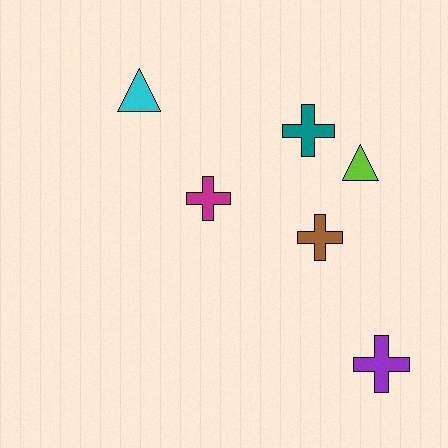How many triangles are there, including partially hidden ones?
There are 2 triangles.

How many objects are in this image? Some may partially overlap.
There are 6 objects.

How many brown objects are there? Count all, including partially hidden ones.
There is 1 brown object.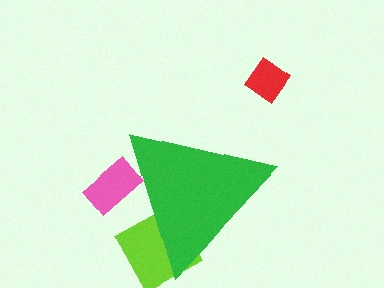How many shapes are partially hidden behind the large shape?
2 shapes are partially hidden.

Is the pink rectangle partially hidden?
Yes, the pink rectangle is partially hidden behind the green triangle.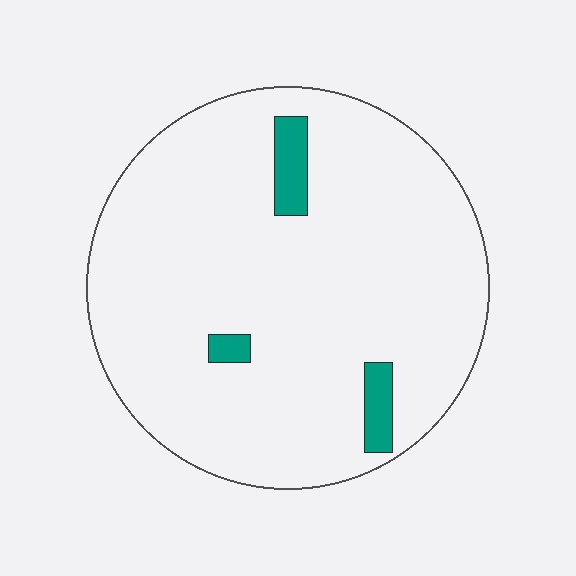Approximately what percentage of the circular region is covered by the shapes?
Approximately 5%.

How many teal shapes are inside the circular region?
3.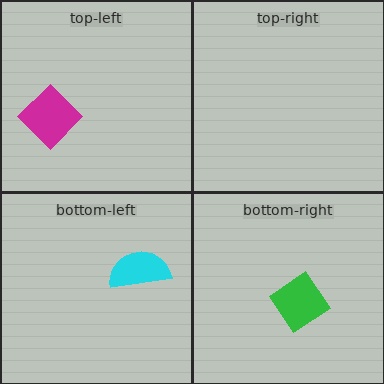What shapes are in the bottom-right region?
The green diamond.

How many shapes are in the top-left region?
1.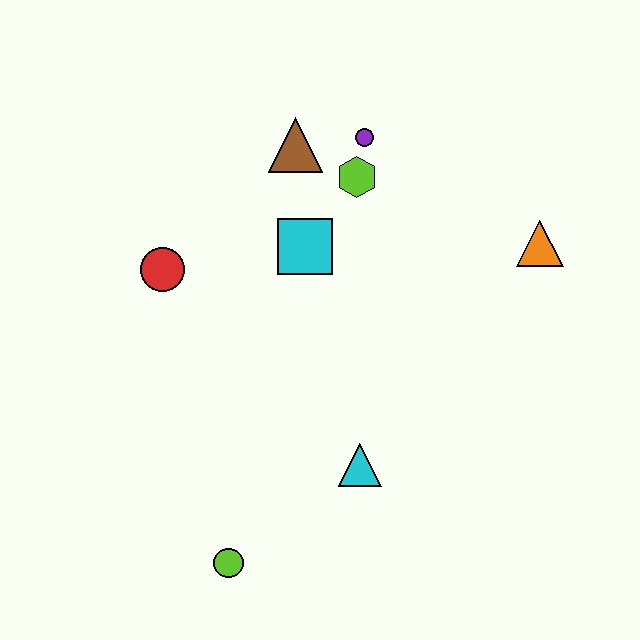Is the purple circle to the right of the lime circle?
Yes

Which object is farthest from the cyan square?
The lime circle is farthest from the cyan square.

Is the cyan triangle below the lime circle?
No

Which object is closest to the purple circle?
The lime hexagon is closest to the purple circle.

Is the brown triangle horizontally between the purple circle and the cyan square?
No